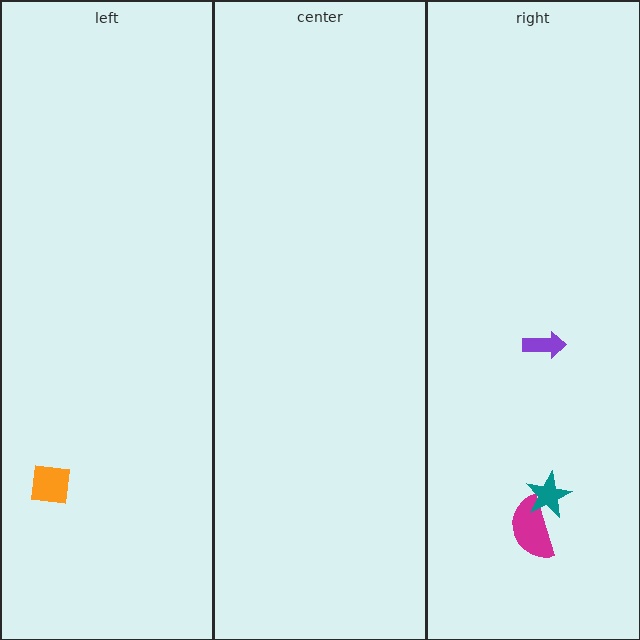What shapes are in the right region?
The purple arrow, the magenta semicircle, the teal star.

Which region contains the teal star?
The right region.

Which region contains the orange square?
The left region.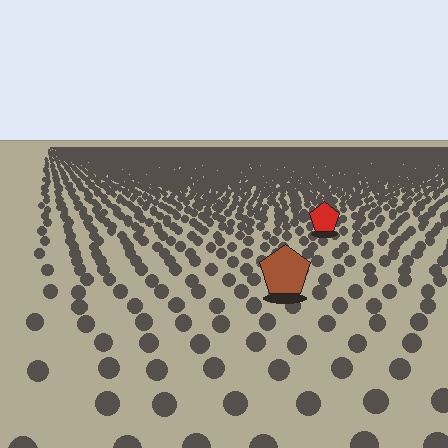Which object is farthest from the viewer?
The red pentagon is farthest from the viewer. It appears smaller and the ground texture around it is denser.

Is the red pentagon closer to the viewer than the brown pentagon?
No. The brown pentagon is closer — you can tell from the texture gradient: the ground texture is coarser near it.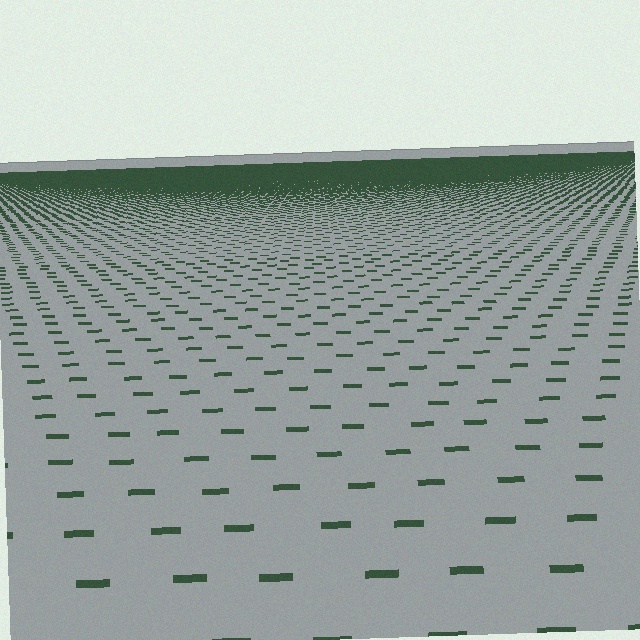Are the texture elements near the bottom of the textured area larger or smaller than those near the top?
Larger. Near the bottom, elements are closer to the viewer and appear at a bigger on-screen size.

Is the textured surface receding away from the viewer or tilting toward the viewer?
The surface is receding away from the viewer. Texture elements get smaller and denser toward the top.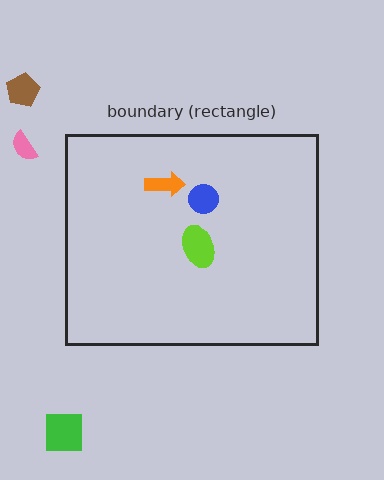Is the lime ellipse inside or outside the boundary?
Inside.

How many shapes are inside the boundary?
3 inside, 3 outside.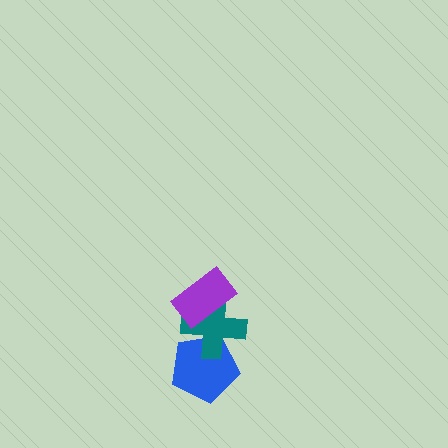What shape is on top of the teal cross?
The purple rectangle is on top of the teal cross.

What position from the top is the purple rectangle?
The purple rectangle is 1st from the top.